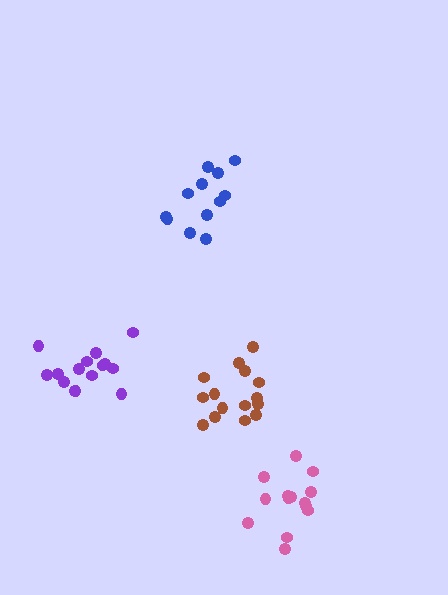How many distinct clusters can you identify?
There are 4 distinct clusters.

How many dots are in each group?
Group 1: 12 dots, Group 2: 15 dots, Group 3: 14 dots, Group 4: 15 dots (56 total).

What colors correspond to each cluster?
The clusters are colored: blue, purple, pink, brown.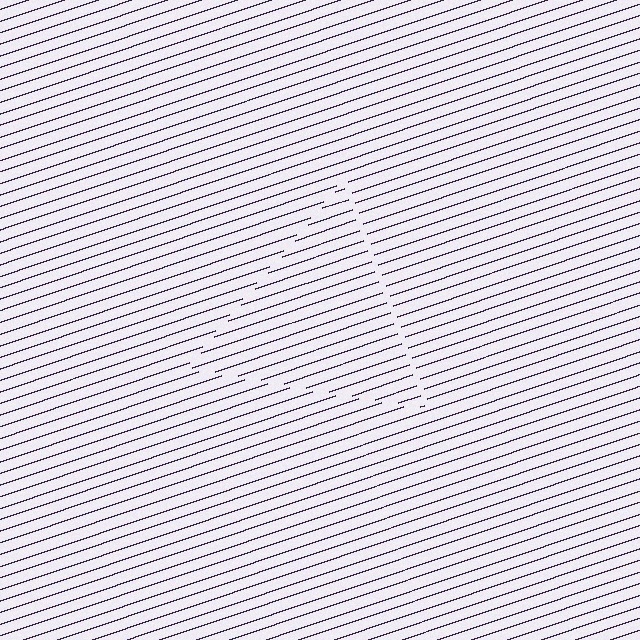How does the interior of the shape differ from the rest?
The interior of the shape contains the same grating, shifted by half a period — the contour is defined by the phase discontinuity where line-ends from the inner and outer gratings abut.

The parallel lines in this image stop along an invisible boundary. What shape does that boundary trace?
An illusory triangle. The interior of the shape contains the same grating, shifted by half a period — the contour is defined by the phase discontinuity where line-ends from the inner and outer gratings abut.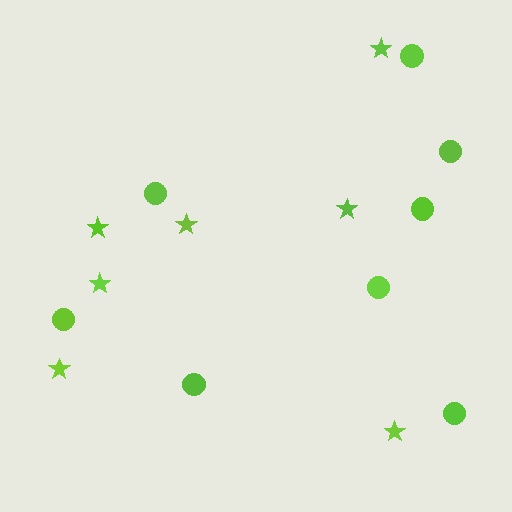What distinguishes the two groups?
There are 2 groups: one group of circles (8) and one group of stars (7).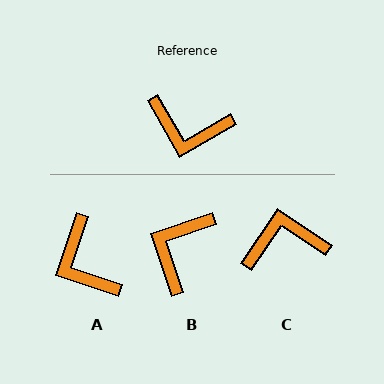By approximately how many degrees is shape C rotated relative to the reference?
Approximately 154 degrees clockwise.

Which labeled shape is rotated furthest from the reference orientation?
C, about 154 degrees away.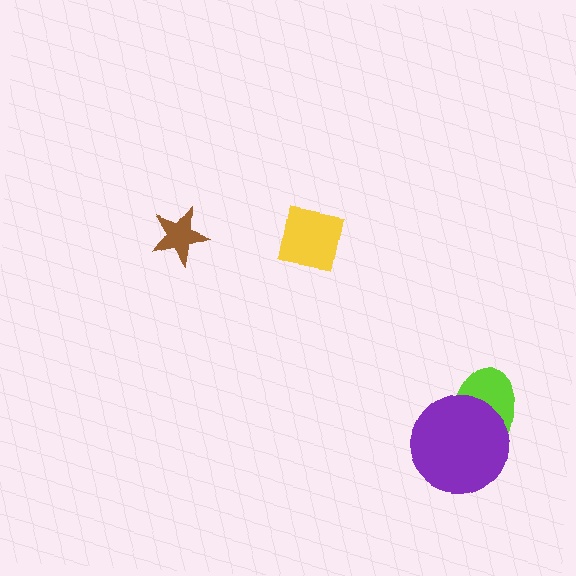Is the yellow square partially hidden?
No, no other shape covers it.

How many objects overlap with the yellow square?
0 objects overlap with the yellow square.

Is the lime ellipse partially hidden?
Yes, it is partially covered by another shape.